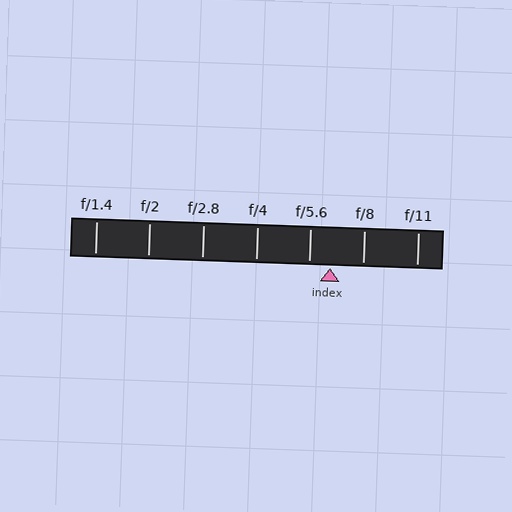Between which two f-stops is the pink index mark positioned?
The index mark is between f/5.6 and f/8.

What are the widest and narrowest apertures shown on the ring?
The widest aperture shown is f/1.4 and the narrowest is f/11.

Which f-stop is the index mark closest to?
The index mark is closest to f/5.6.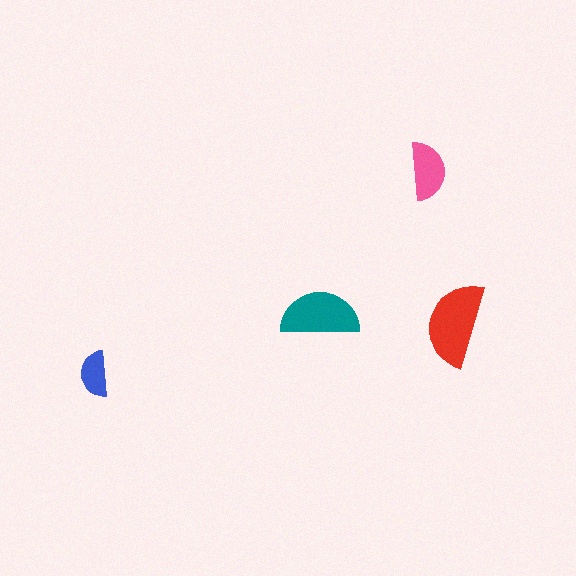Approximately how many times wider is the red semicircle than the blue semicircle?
About 2 times wider.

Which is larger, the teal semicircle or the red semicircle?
The red one.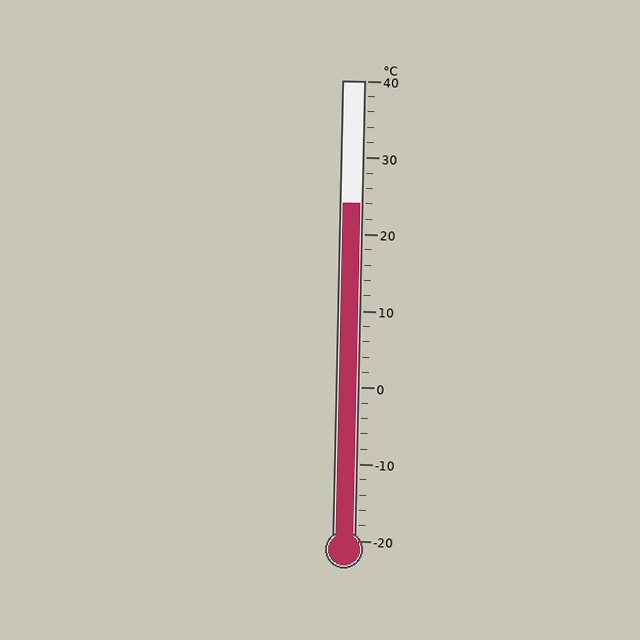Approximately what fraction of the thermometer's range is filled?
The thermometer is filled to approximately 75% of its range.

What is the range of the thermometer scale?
The thermometer scale ranges from -20°C to 40°C.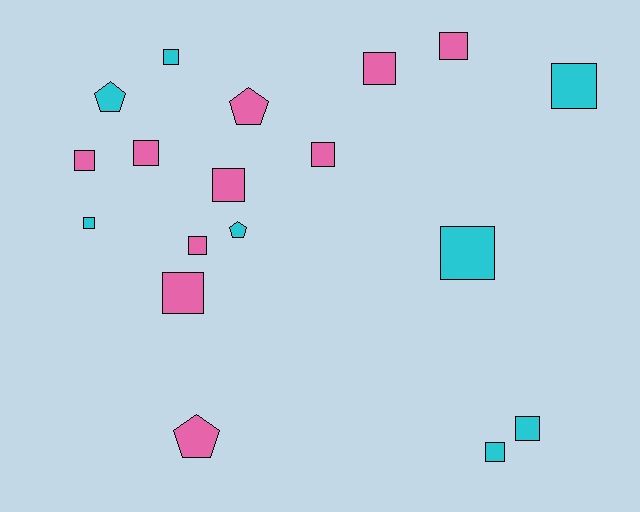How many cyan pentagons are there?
There are 2 cyan pentagons.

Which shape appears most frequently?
Square, with 14 objects.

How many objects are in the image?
There are 18 objects.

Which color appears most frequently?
Pink, with 10 objects.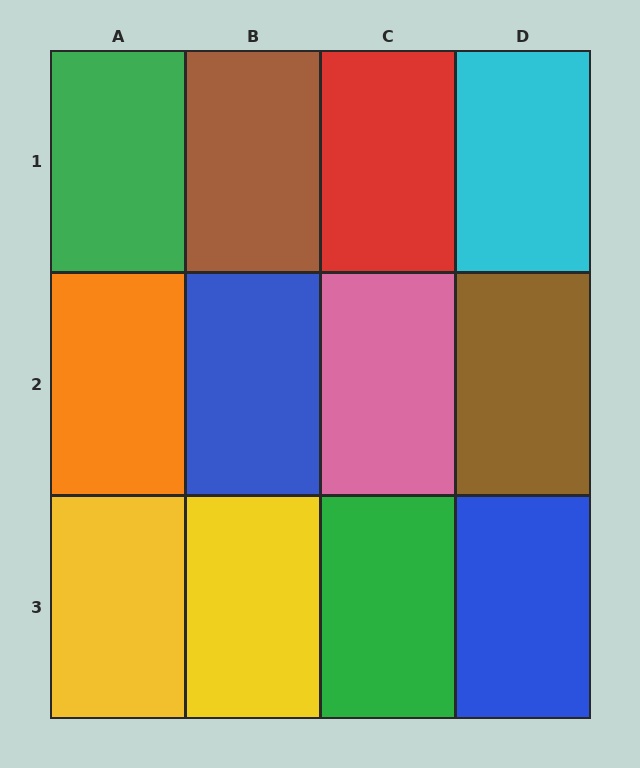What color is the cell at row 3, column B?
Yellow.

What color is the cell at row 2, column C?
Pink.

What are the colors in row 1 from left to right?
Green, brown, red, cyan.